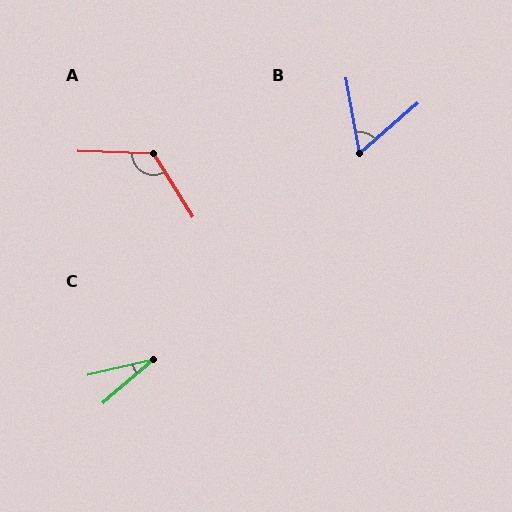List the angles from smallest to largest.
C (27°), B (60°), A (124°).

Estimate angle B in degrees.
Approximately 60 degrees.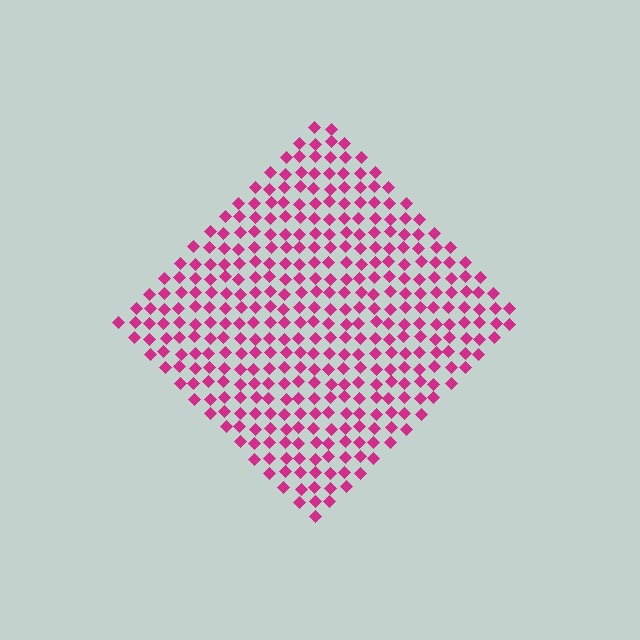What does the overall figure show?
The overall figure shows a diamond.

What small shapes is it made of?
It is made of small diamonds.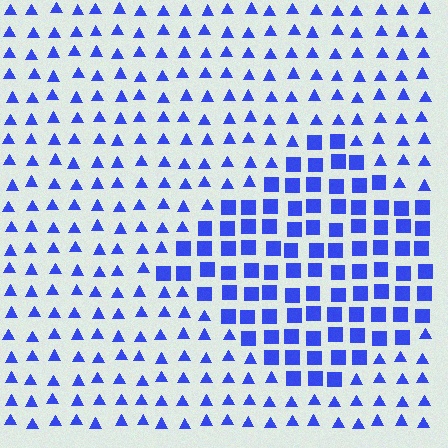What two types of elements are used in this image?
The image uses squares inside the diamond region and triangles outside it.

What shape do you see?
I see a diamond.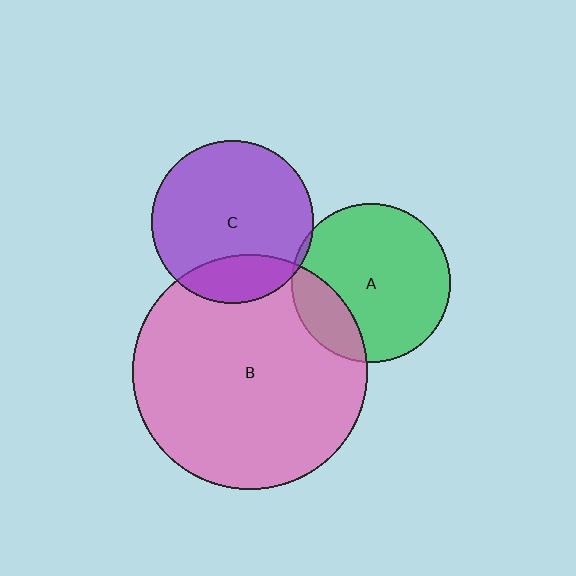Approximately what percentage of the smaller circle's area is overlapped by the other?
Approximately 5%.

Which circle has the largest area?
Circle B (pink).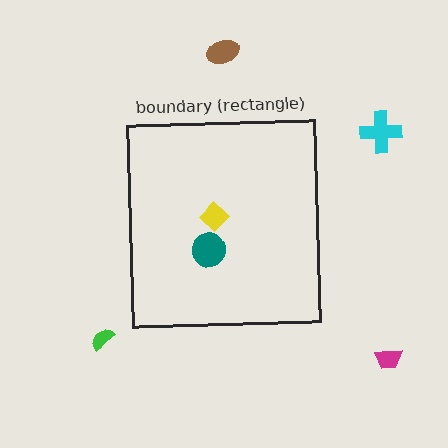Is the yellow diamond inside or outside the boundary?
Inside.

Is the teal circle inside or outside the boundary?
Inside.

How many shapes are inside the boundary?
2 inside, 4 outside.